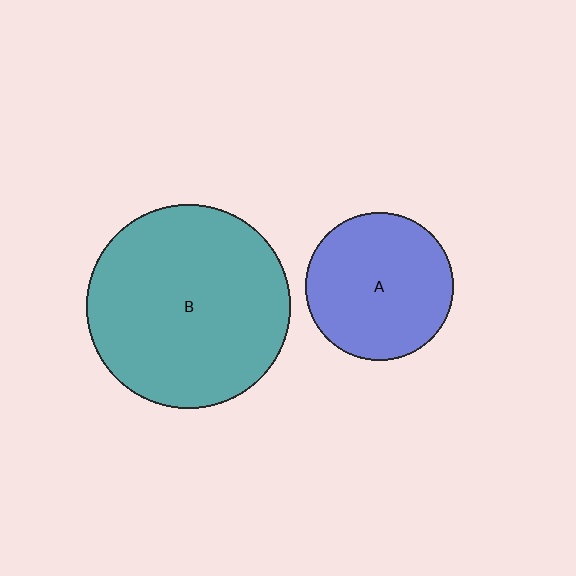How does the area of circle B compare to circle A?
Approximately 1.9 times.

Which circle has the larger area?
Circle B (teal).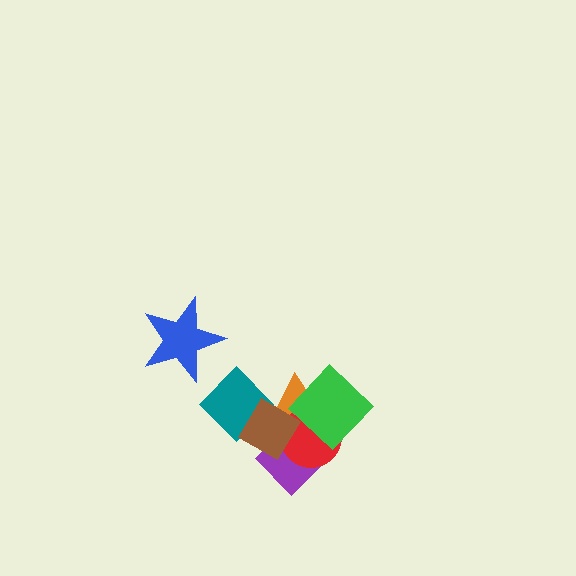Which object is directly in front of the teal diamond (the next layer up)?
The orange triangle is directly in front of the teal diamond.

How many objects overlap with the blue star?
0 objects overlap with the blue star.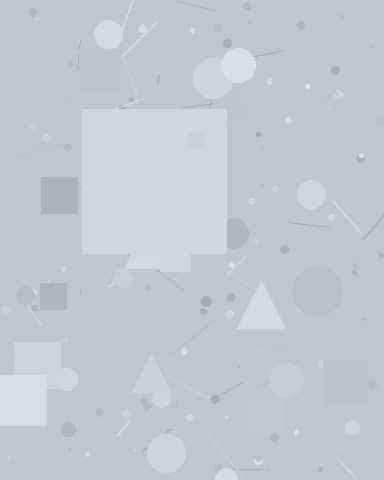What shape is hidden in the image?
A square is hidden in the image.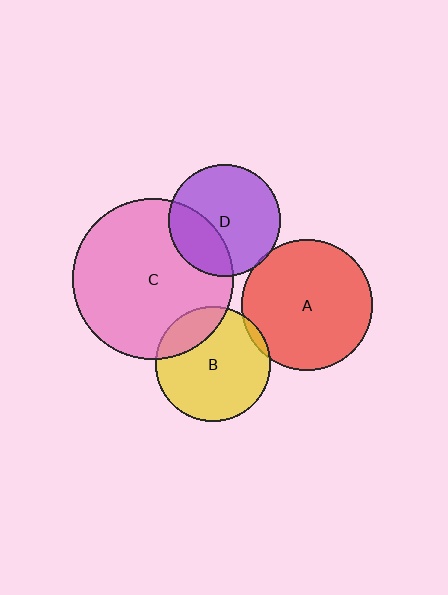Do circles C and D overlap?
Yes.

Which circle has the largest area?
Circle C (pink).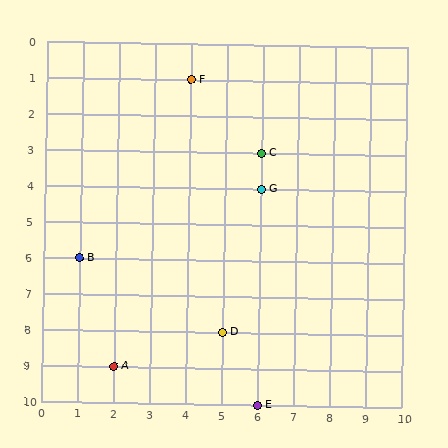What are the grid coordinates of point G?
Point G is at grid coordinates (6, 4).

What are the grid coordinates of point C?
Point C is at grid coordinates (6, 3).